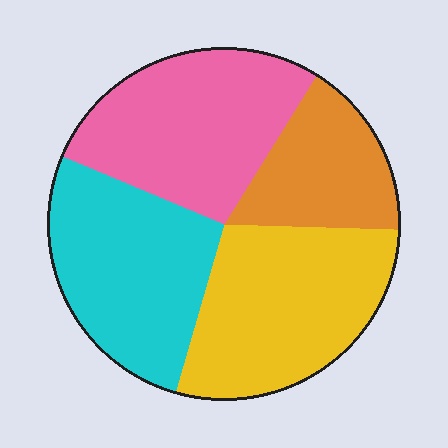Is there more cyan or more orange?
Cyan.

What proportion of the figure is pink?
Pink takes up about one quarter (1/4) of the figure.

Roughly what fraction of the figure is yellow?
Yellow covers 29% of the figure.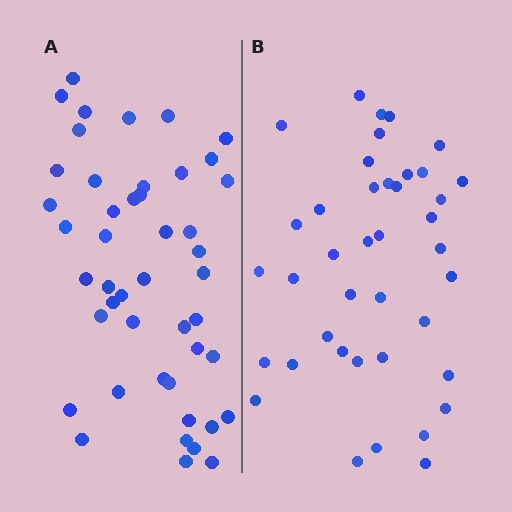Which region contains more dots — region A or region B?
Region A (the left region) has more dots.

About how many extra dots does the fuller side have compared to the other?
Region A has about 6 more dots than region B.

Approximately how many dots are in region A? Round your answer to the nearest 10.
About 50 dots. (The exact count is 46, which rounds to 50.)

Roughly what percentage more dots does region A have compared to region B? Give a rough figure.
About 15% more.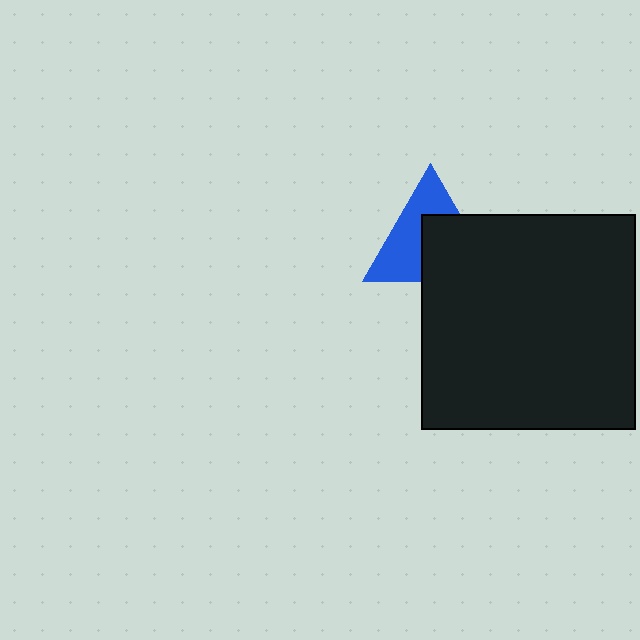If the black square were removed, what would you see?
You would see the complete blue triangle.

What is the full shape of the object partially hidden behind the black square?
The partially hidden object is a blue triangle.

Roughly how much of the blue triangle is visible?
About half of it is visible (roughly 52%).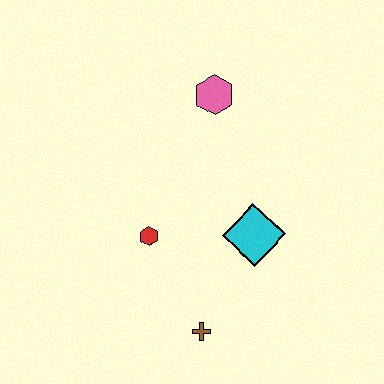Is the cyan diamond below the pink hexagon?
Yes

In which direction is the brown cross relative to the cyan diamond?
The brown cross is below the cyan diamond.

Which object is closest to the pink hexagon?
The cyan diamond is closest to the pink hexagon.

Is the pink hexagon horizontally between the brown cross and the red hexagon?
No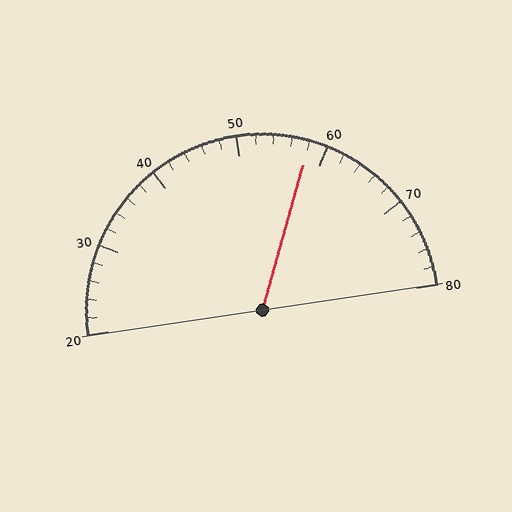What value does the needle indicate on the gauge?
The needle indicates approximately 58.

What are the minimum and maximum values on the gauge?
The gauge ranges from 20 to 80.